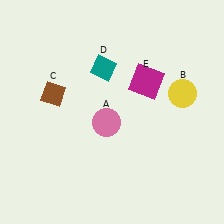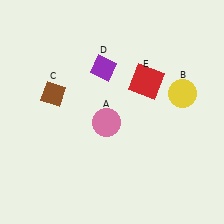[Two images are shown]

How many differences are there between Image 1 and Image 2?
There are 2 differences between the two images.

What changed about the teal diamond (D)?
In Image 1, D is teal. In Image 2, it changed to purple.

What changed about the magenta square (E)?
In Image 1, E is magenta. In Image 2, it changed to red.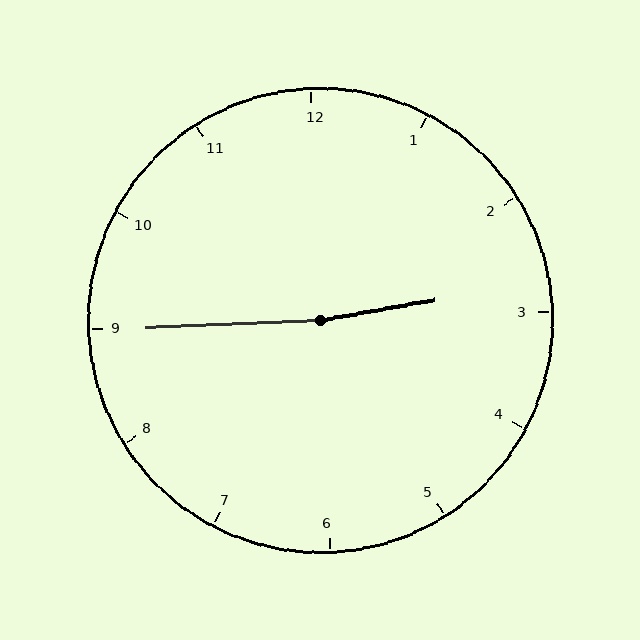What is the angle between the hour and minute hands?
Approximately 172 degrees.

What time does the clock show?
2:45.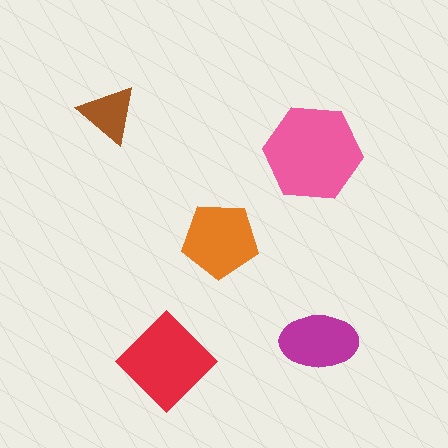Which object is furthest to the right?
The magenta ellipse is rightmost.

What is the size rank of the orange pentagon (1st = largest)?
3rd.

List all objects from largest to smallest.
The pink hexagon, the red diamond, the orange pentagon, the magenta ellipse, the brown triangle.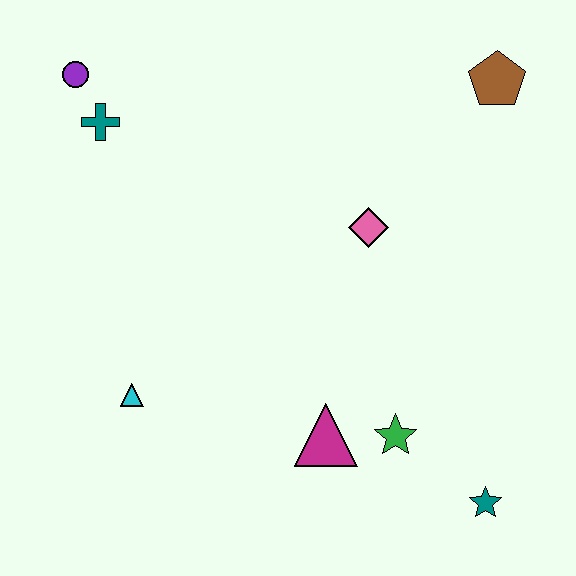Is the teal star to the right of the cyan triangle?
Yes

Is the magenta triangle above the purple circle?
No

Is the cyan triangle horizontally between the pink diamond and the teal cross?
Yes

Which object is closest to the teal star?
The green star is closest to the teal star.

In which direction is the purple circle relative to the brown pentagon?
The purple circle is to the left of the brown pentagon.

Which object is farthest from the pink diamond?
The purple circle is farthest from the pink diamond.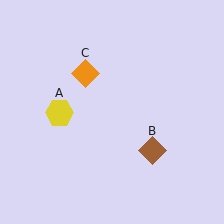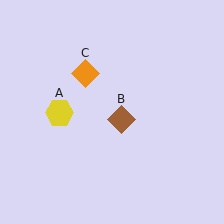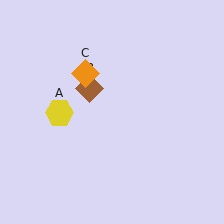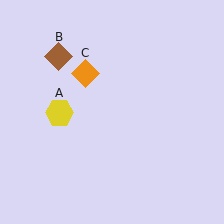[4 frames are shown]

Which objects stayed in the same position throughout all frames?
Yellow hexagon (object A) and orange diamond (object C) remained stationary.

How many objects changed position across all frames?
1 object changed position: brown diamond (object B).